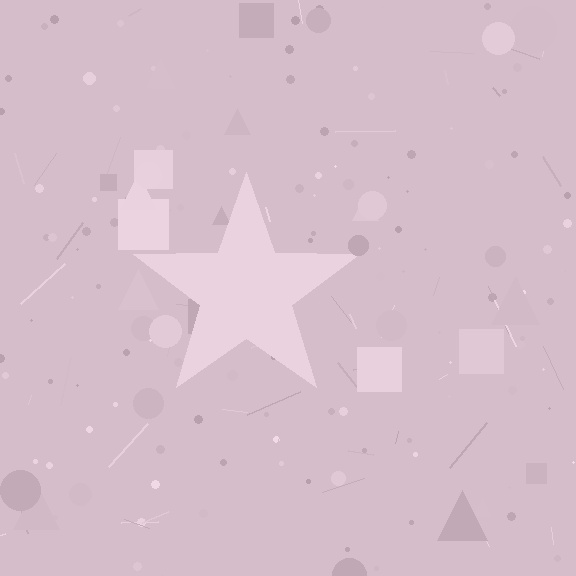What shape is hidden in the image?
A star is hidden in the image.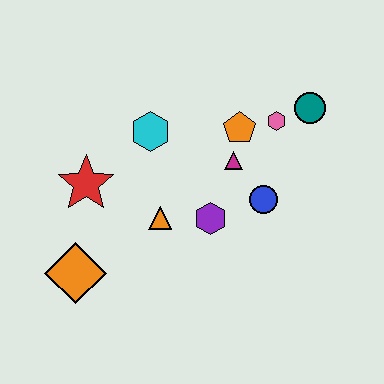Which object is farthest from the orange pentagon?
The orange diamond is farthest from the orange pentagon.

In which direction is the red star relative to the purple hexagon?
The red star is to the left of the purple hexagon.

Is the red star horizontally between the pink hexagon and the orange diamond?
Yes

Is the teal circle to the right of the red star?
Yes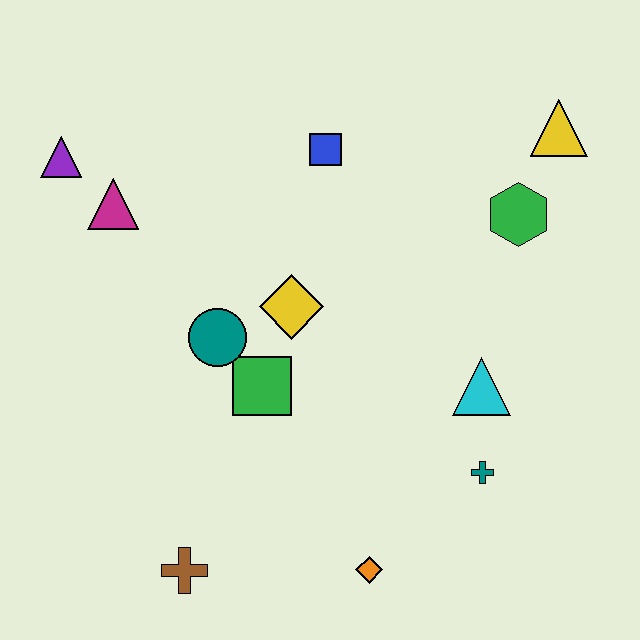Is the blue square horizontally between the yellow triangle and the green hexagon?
No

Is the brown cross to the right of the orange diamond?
No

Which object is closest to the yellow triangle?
The green hexagon is closest to the yellow triangle.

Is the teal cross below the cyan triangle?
Yes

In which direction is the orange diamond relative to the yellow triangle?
The orange diamond is below the yellow triangle.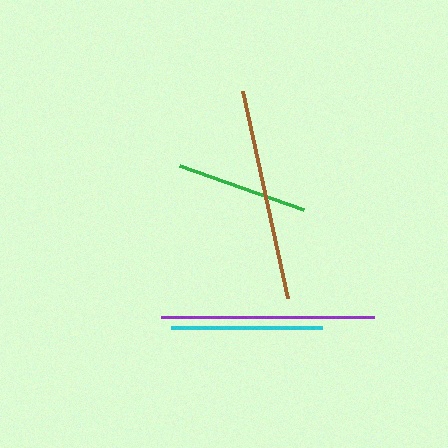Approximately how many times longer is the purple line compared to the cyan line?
The purple line is approximately 1.4 times the length of the cyan line.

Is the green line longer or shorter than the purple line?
The purple line is longer than the green line.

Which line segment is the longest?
The purple line is the longest at approximately 213 pixels.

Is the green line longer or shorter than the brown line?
The brown line is longer than the green line.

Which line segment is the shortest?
The green line is the shortest at approximately 132 pixels.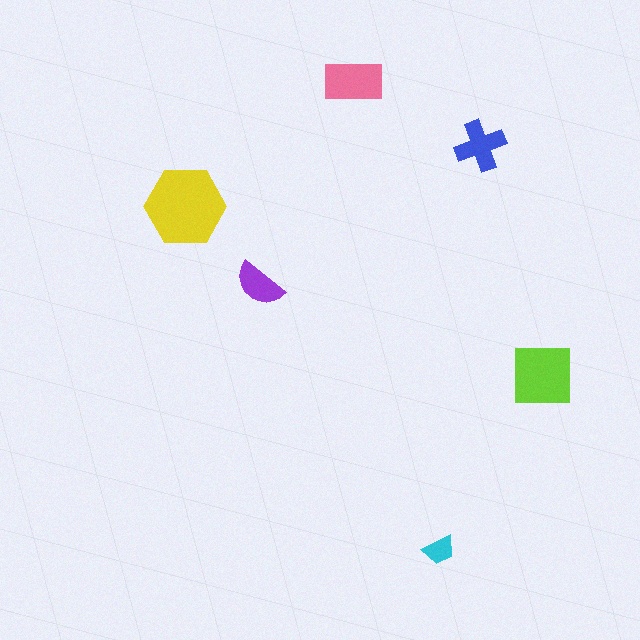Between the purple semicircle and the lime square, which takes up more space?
The lime square.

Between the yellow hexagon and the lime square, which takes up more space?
The yellow hexagon.